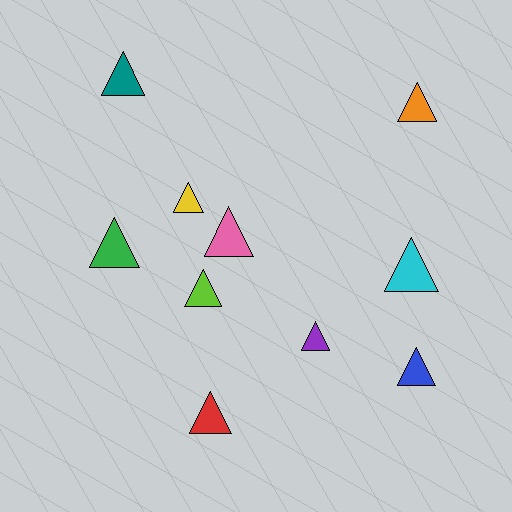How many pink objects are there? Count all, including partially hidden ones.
There is 1 pink object.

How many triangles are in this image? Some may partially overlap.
There are 10 triangles.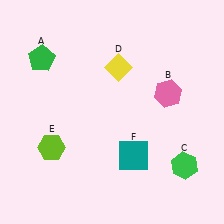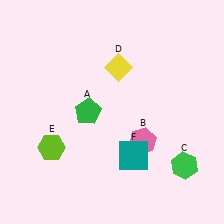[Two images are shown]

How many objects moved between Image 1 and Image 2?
2 objects moved between the two images.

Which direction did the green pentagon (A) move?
The green pentagon (A) moved down.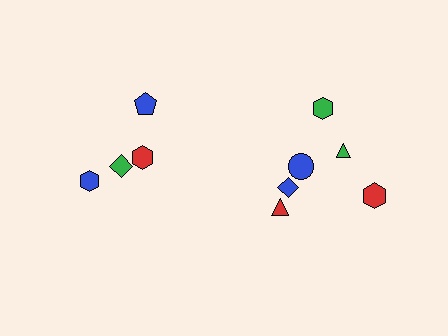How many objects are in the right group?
There are 6 objects.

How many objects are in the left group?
There are 4 objects.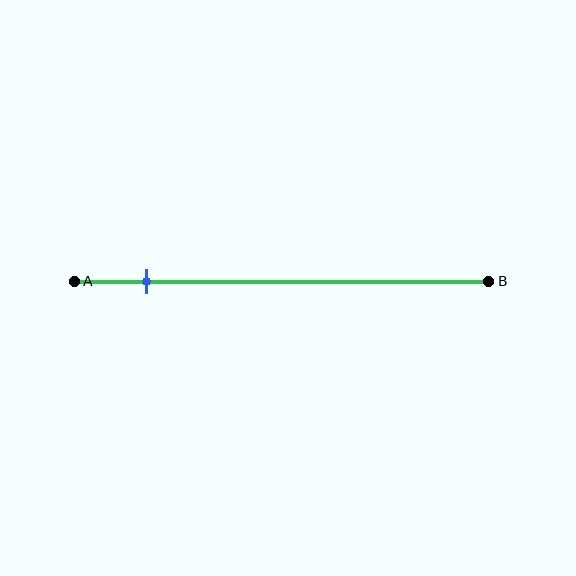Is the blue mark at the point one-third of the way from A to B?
No, the mark is at about 15% from A, not at the 33% one-third point.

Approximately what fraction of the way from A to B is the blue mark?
The blue mark is approximately 15% of the way from A to B.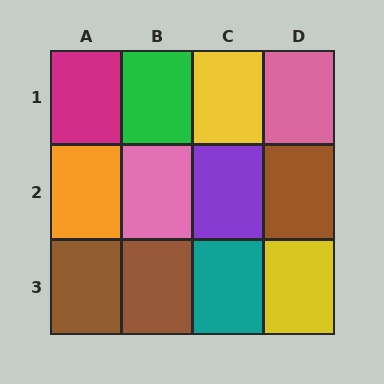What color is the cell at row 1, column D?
Pink.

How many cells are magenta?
1 cell is magenta.